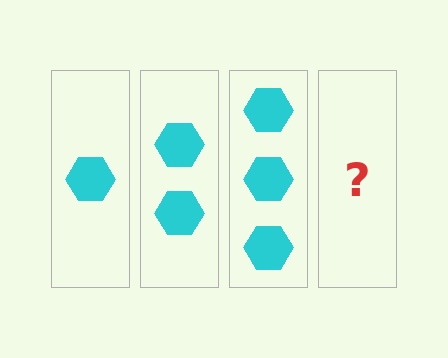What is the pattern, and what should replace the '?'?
The pattern is that each step adds one more hexagon. The '?' should be 4 hexagons.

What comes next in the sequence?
The next element should be 4 hexagons.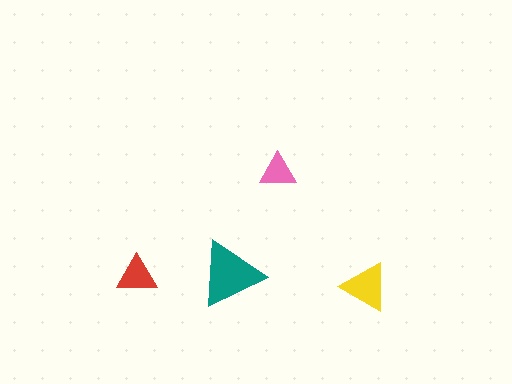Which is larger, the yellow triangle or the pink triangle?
The yellow one.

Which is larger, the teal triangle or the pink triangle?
The teal one.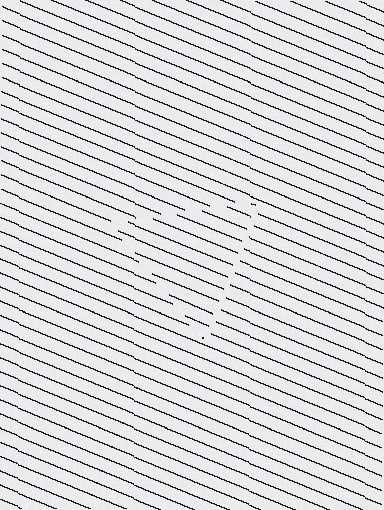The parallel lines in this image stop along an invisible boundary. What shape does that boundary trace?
An illusory triangle. The interior of the shape contains the same grating, shifted by half a period — the contour is defined by the phase discontinuity where line-ends from the inner and outer gratings abut.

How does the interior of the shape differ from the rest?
The interior of the shape contains the same grating, shifted by half a period — the contour is defined by the phase discontinuity where line-ends from the inner and outer gratings abut.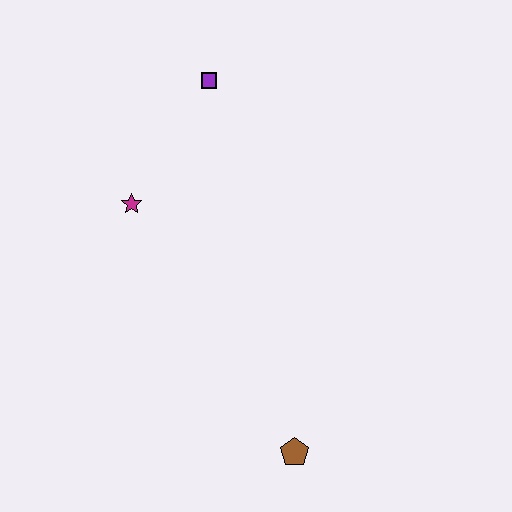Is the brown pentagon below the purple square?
Yes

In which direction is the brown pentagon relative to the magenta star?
The brown pentagon is below the magenta star.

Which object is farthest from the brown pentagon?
The purple square is farthest from the brown pentagon.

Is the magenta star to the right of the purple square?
No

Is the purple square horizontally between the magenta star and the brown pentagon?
Yes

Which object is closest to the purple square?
The magenta star is closest to the purple square.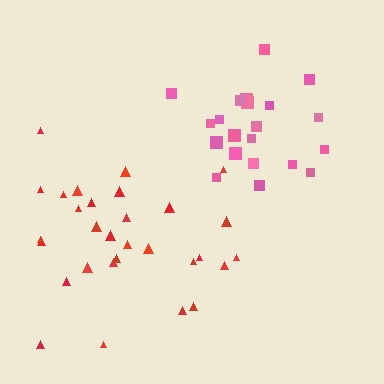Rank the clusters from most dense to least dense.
pink, red.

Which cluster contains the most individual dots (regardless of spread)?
Red (30).